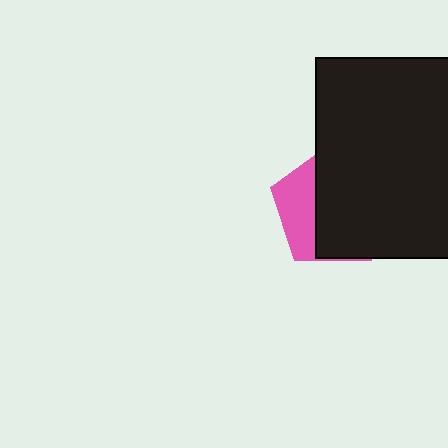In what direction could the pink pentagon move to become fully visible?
The pink pentagon could move left. That would shift it out from behind the black rectangle entirely.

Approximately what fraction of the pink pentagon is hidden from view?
Roughly 68% of the pink pentagon is hidden behind the black rectangle.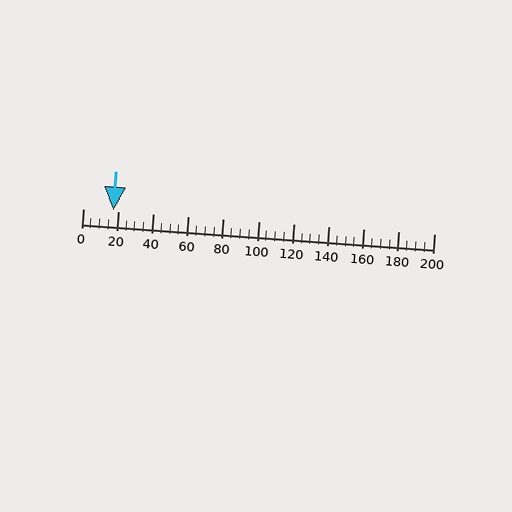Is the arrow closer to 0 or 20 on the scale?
The arrow is closer to 20.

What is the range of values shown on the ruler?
The ruler shows values from 0 to 200.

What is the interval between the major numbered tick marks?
The major tick marks are spaced 20 units apart.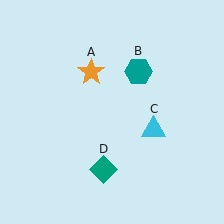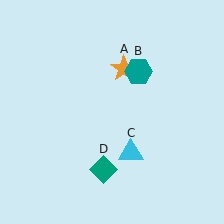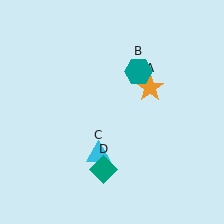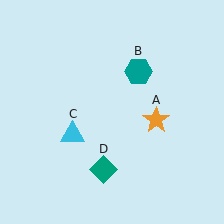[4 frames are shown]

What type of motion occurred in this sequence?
The orange star (object A), cyan triangle (object C) rotated clockwise around the center of the scene.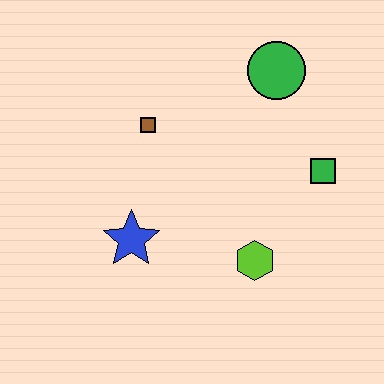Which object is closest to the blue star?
The brown square is closest to the blue star.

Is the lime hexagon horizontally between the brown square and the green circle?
Yes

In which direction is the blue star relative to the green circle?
The blue star is below the green circle.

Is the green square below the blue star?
No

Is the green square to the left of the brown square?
No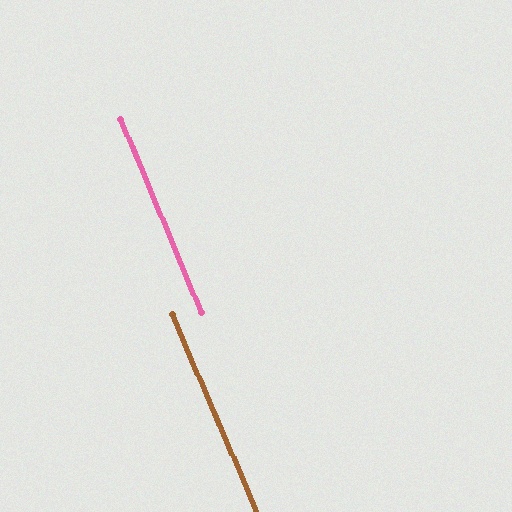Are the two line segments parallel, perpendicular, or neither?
Parallel — their directions differ by only 0.6°.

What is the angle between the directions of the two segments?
Approximately 1 degree.